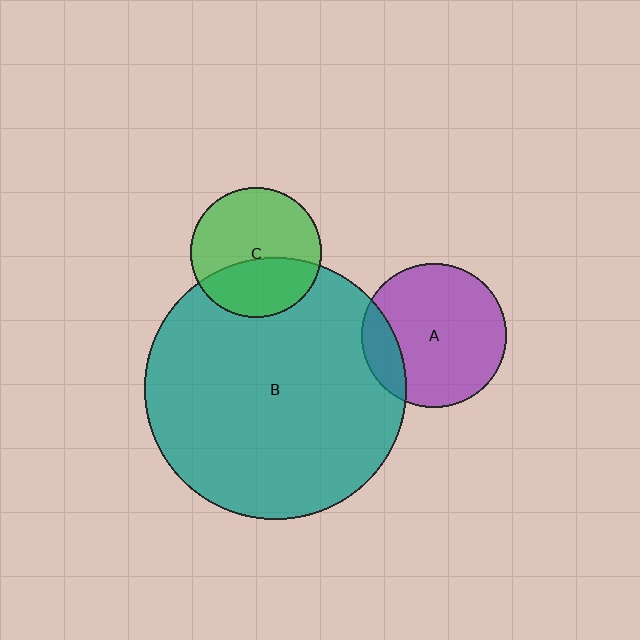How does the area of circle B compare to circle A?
Approximately 3.3 times.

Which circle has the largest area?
Circle B (teal).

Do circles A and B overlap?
Yes.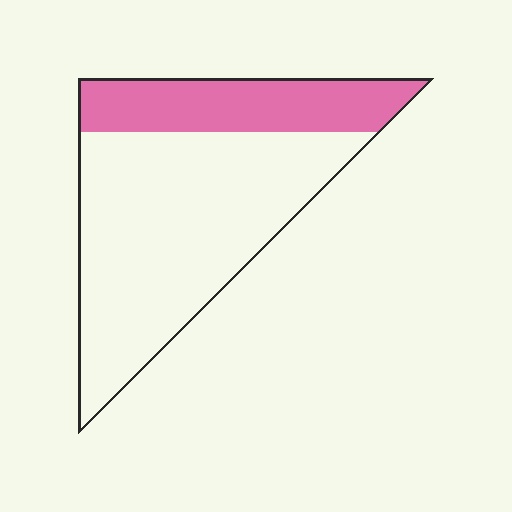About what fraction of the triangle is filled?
About one quarter (1/4).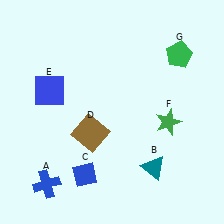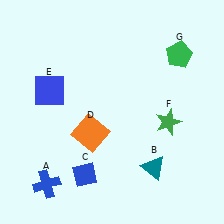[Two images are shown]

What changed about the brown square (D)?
In Image 1, D is brown. In Image 2, it changed to orange.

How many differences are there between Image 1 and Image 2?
There is 1 difference between the two images.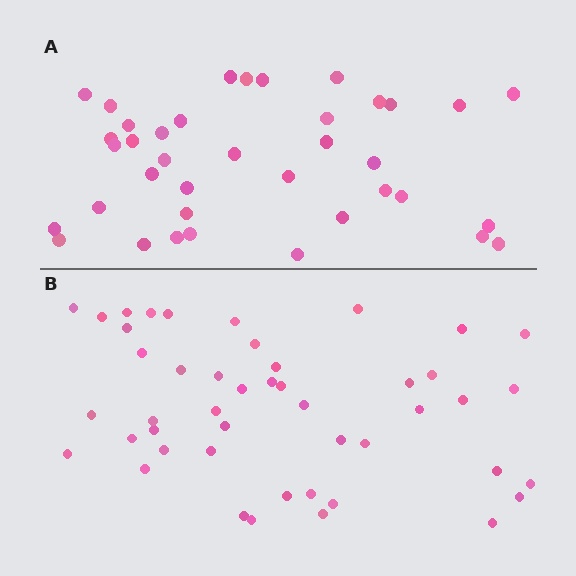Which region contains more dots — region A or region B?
Region B (the bottom region) has more dots.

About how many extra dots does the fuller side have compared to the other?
Region B has roughly 8 or so more dots than region A.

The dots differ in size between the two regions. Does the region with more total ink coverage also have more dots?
No. Region A has more total ink coverage because its dots are larger, but region B actually contains more individual dots. Total area can be misleading — the number of items is what matters here.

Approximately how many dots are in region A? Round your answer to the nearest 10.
About 40 dots. (The exact count is 38, which rounds to 40.)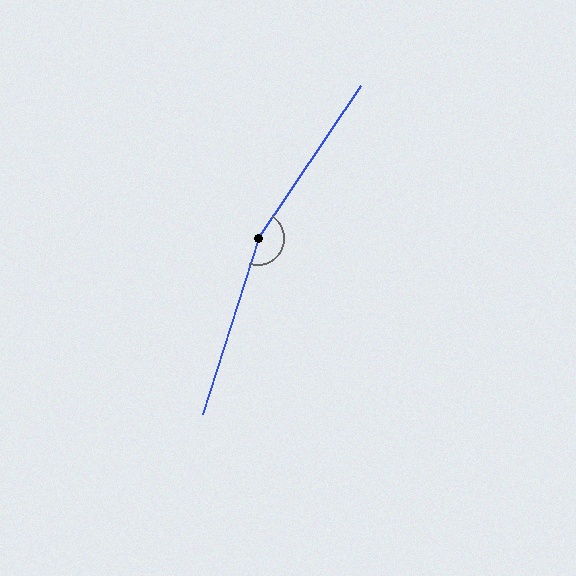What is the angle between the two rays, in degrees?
Approximately 163 degrees.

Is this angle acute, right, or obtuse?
It is obtuse.